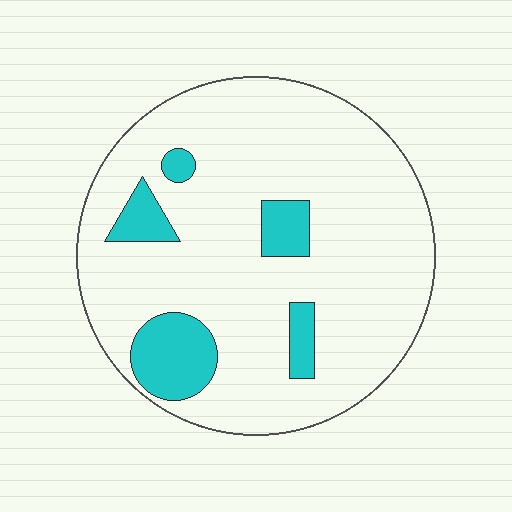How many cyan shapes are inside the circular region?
5.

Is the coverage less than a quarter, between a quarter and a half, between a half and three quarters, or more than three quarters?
Less than a quarter.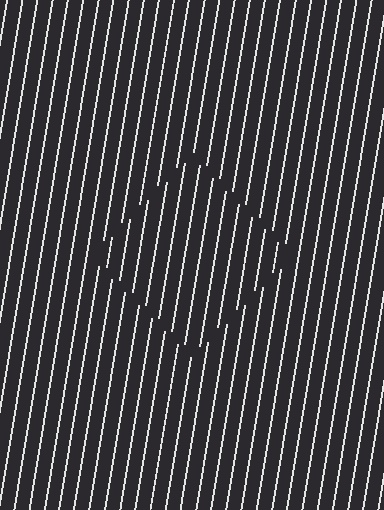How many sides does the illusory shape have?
4 sides — the line-ends trace a square.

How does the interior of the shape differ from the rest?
The interior of the shape contains the same grating, shifted by half a period — the contour is defined by the phase discontinuity where line-ends from the inner and outer gratings abut.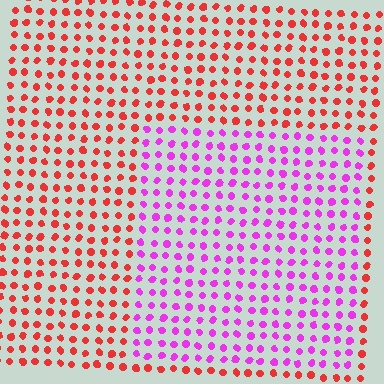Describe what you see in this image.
The image is filled with small red elements in a uniform arrangement. A rectangle-shaped region is visible where the elements are tinted to a slightly different hue, forming a subtle color boundary.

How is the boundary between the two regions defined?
The boundary is defined purely by a slight shift in hue (about 59 degrees). Spacing, size, and orientation are identical on both sides.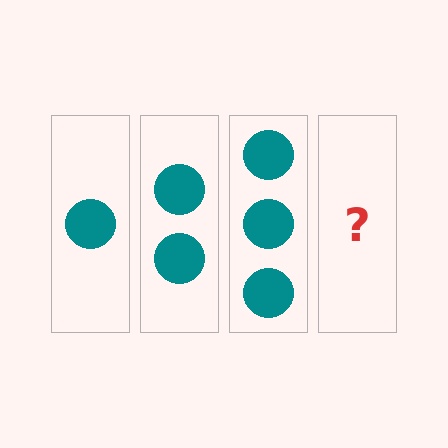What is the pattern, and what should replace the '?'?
The pattern is that each step adds one more circle. The '?' should be 4 circles.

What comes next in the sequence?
The next element should be 4 circles.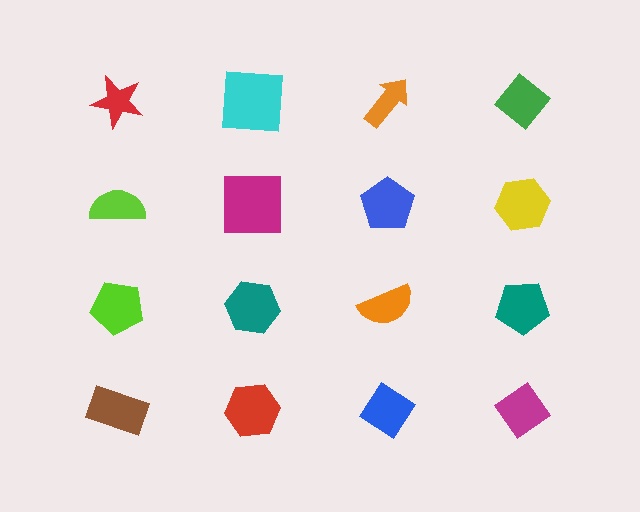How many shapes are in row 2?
4 shapes.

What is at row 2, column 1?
A lime semicircle.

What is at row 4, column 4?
A magenta diamond.